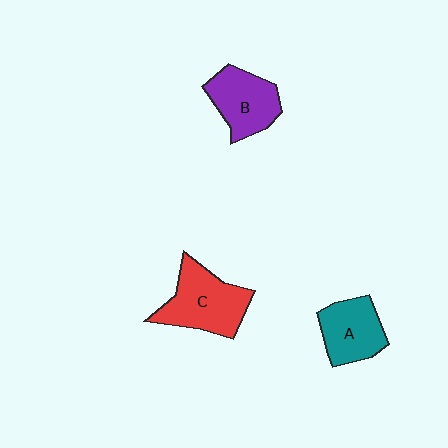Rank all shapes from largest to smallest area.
From largest to smallest: C (red), B (purple), A (teal).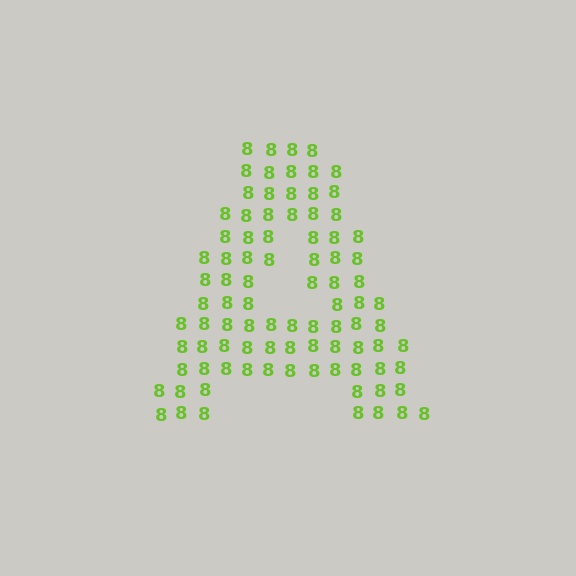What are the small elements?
The small elements are digit 8's.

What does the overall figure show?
The overall figure shows the letter A.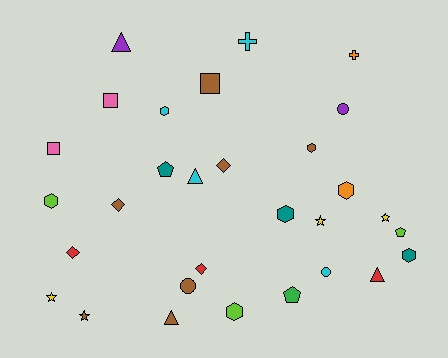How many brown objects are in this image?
There are 7 brown objects.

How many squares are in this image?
There are 3 squares.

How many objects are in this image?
There are 30 objects.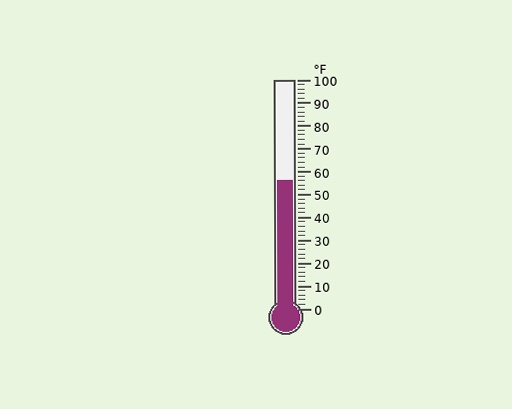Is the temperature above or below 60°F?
The temperature is below 60°F.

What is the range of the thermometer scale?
The thermometer scale ranges from 0°F to 100°F.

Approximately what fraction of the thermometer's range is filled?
The thermometer is filled to approximately 55% of its range.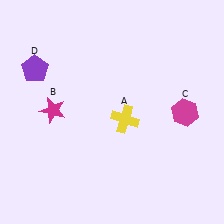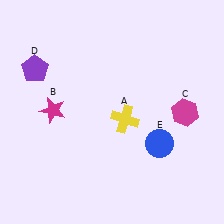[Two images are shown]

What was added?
A blue circle (E) was added in Image 2.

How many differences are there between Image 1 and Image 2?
There is 1 difference between the two images.